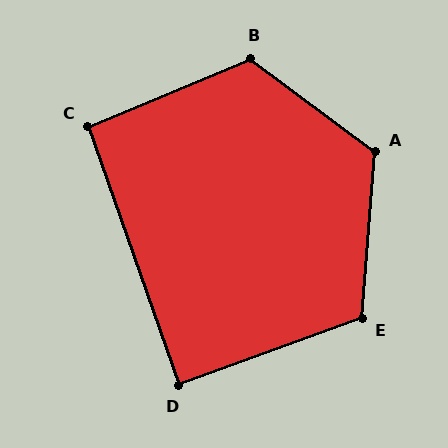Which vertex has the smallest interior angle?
D, at approximately 90 degrees.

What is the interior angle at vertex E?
Approximately 114 degrees (obtuse).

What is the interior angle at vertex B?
Approximately 121 degrees (obtuse).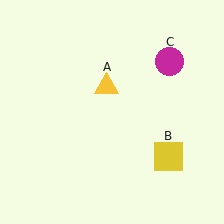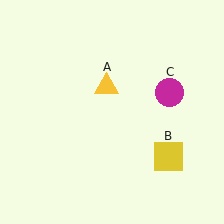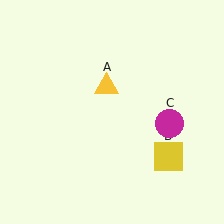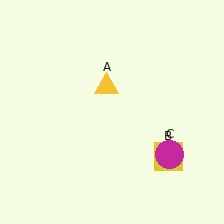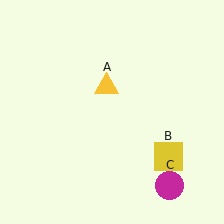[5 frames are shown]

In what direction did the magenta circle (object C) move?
The magenta circle (object C) moved down.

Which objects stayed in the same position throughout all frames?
Yellow triangle (object A) and yellow square (object B) remained stationary.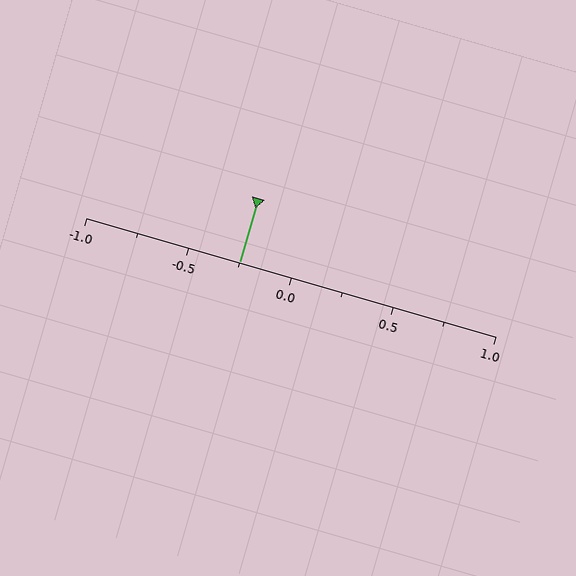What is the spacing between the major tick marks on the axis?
The major ticks are spaced 0.5 apart.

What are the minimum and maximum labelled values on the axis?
The axis runs from -1.0 to 1.0.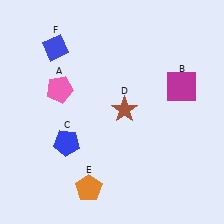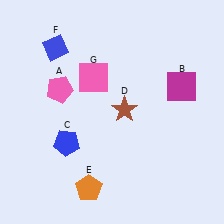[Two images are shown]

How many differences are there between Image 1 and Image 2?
There is 1 difference between the two images.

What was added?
A pink square (G) was added in Image 2.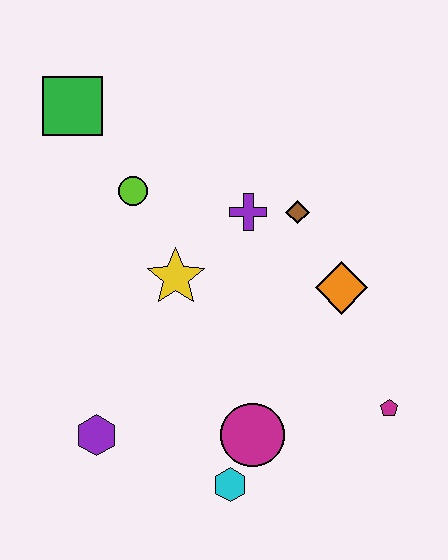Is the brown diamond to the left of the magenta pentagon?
Yes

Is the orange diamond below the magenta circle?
No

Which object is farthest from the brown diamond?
The purple hexagon is farthest from the brown diamond.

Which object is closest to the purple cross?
The brown diamond is closest to the purple cross.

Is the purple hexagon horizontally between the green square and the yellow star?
Yes